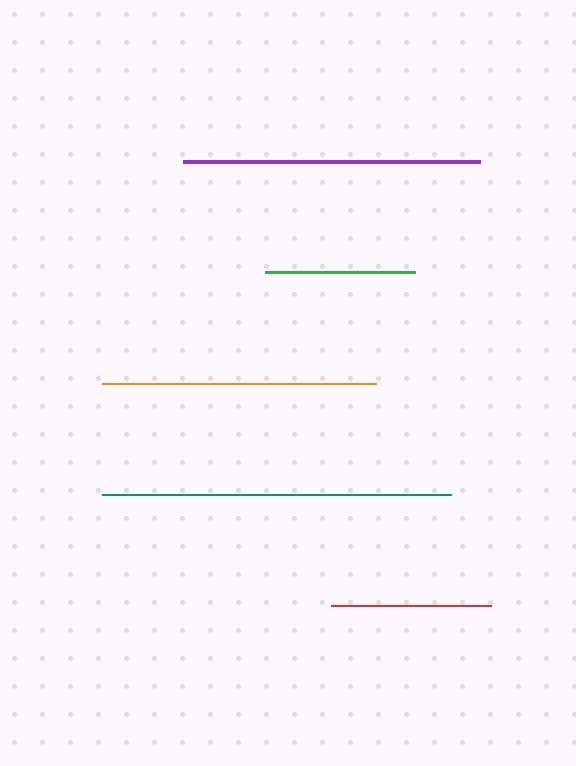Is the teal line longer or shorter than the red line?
The teal line is longer than the red line.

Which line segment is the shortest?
The green line is the shortest at approximately 150 pixels.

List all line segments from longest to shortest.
From longest to shortest: teal, purple, orange, red, green.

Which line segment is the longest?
The teal line is the longest at approximately 349 pixels.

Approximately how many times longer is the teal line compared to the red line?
The teal line is approximately 2.2 times the length of the red line.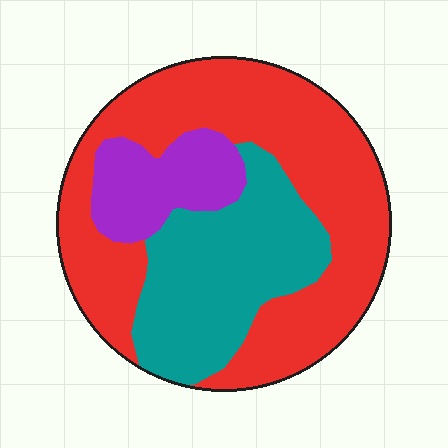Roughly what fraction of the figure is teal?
Teal covers 30% of the figure.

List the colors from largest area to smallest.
From largest to smallest: red, teal, purple.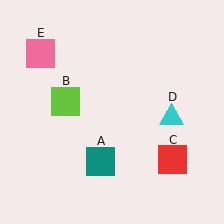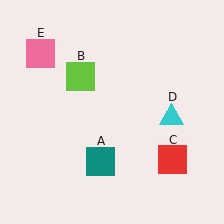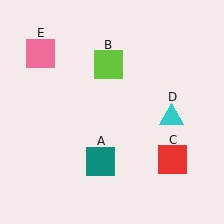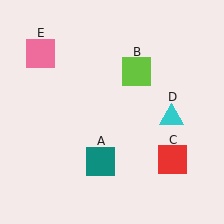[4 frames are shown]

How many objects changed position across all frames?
1 object changed position: lime square (object B).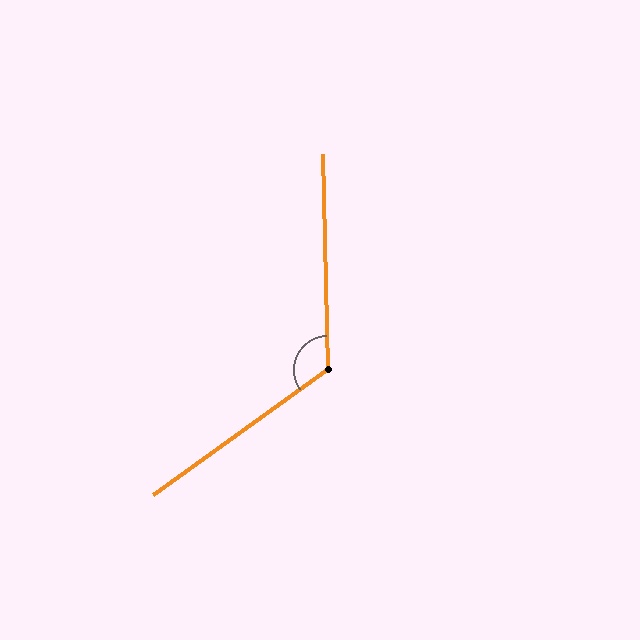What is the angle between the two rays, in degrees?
Approximately 124 degrees.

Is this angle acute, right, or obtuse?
It is obtuse.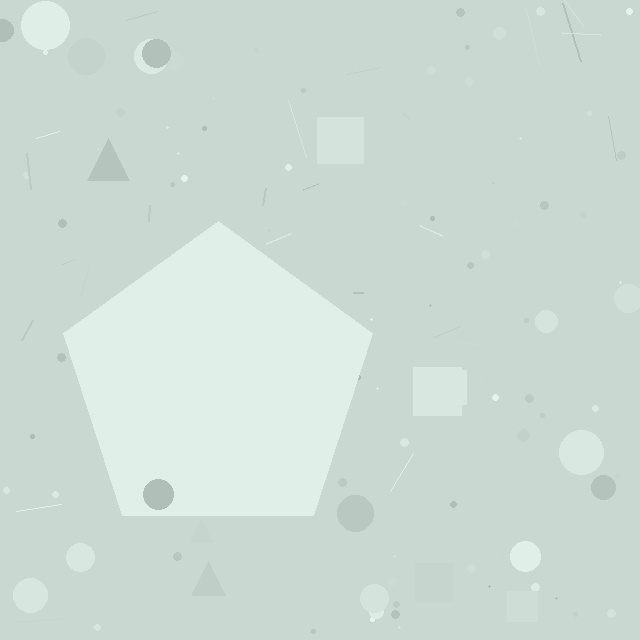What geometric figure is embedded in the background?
A pentagon is embedded in the background.